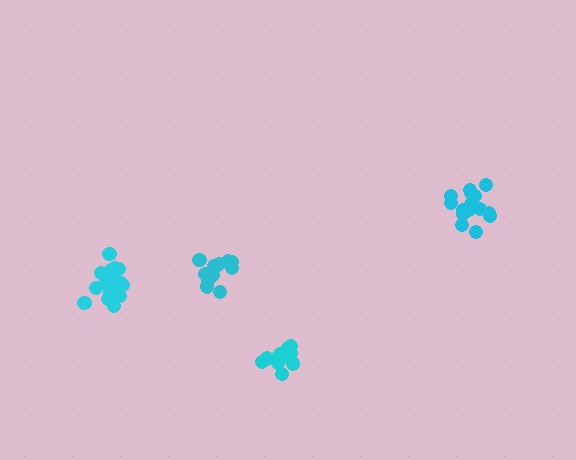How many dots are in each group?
Group 1: 15 dots, Group 2: 13 dots, Group 3: 19 dots, Group 4: 15 dots (62 total).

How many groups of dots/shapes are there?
There are 4 groups.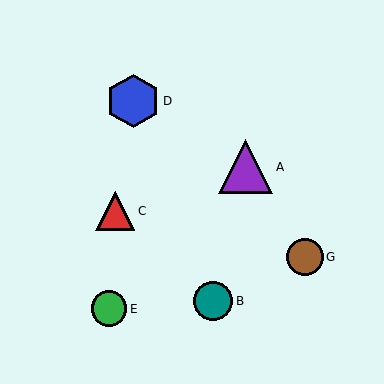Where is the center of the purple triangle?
The center of the purple triangle is at (246, 167).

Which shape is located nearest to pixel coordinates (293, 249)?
The brown circle (labeled G) at (305, 257) is nearest to that location.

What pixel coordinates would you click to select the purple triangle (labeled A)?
Click at (246, 167) to select the purple triangle A.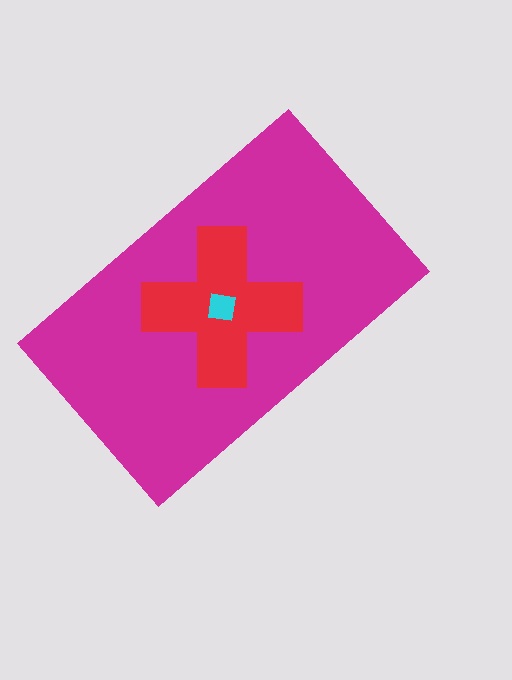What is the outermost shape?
The magenta rectangle.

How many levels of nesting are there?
3.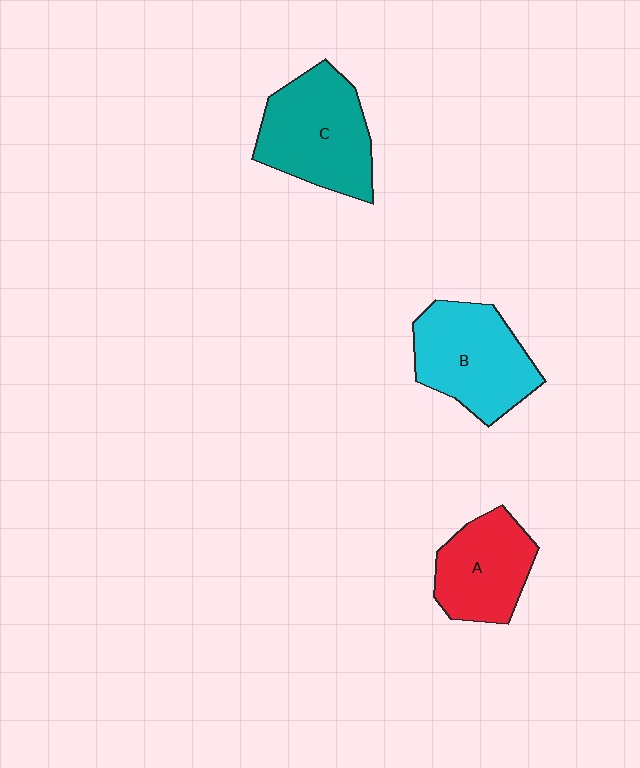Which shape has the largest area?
Shape C (teal).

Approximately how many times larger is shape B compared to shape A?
Approximately 1.3 times.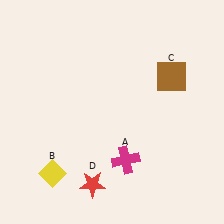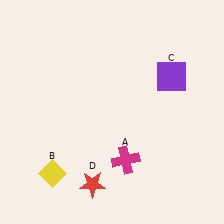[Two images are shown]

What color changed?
The square (C) changed from brown in Image 1 to purple in Image 2.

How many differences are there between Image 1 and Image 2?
There is 1 difference between the two images.